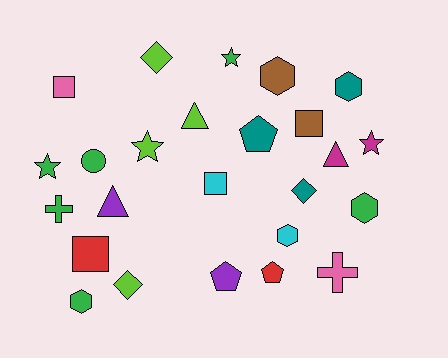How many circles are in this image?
There is 1 circle.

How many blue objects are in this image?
There are no blue objects.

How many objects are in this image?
There are 25 objects.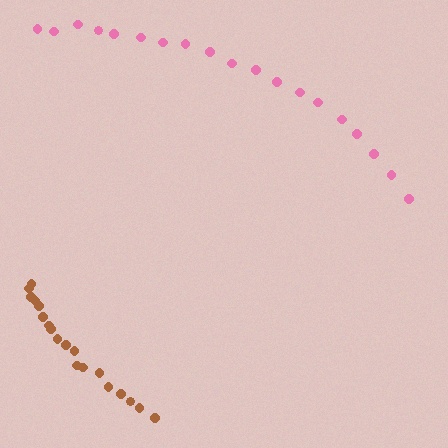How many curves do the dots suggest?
There are 2 distinct paths.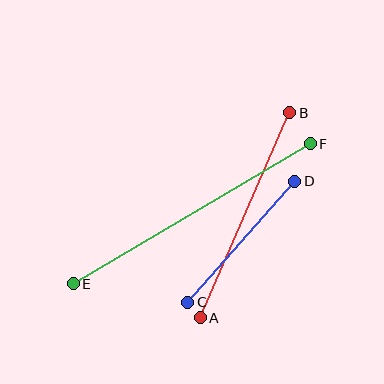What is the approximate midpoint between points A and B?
The midpoint is at approximately (245, 215) pixels.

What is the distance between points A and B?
The distance is approximately 224 pixels.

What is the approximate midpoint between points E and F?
The midpoint is at approximately (192, 214) pixels.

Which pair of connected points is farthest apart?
Points E and F are farthest apart.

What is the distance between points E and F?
The distance is approximately 275 pixels.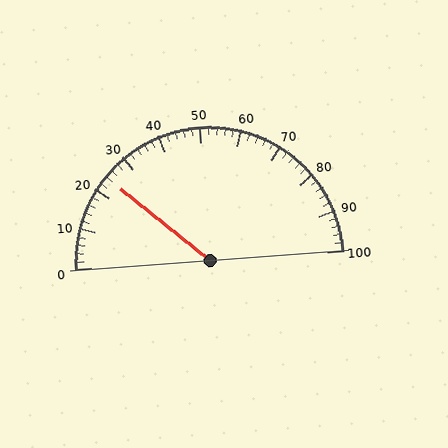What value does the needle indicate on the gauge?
The needle indicates approximately 24.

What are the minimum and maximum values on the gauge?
The gauge ranges from 0 to 100.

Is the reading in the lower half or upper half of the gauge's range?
The reading is in the lower half of the range (0 to 100).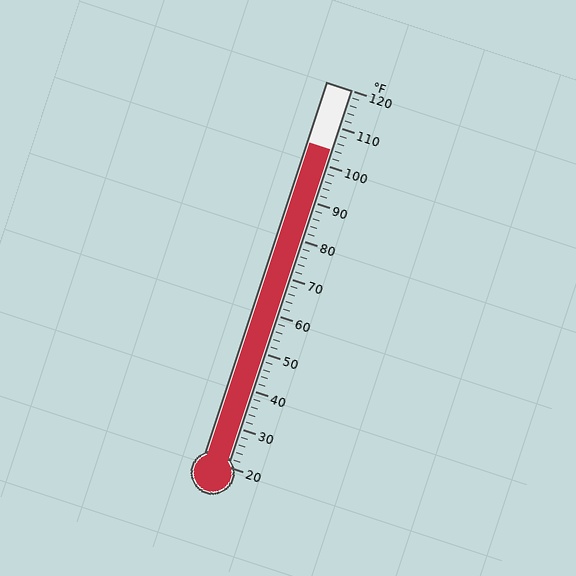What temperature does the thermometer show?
The thermometer shows approximately 104°F.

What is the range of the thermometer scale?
The thermometer scale ranges from 20°F to 120°F.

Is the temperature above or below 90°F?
The temperature is above 90°F.